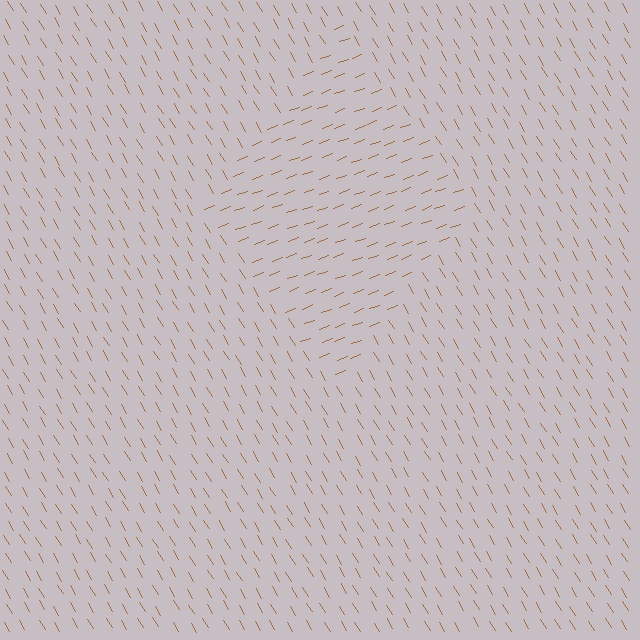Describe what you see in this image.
The image is filled with small brown line segments. A diamond region in the image has lines oriented differently from the surrounding lines, creating a visible texture boundary.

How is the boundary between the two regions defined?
The boundary is defined purely by a change in line orientation (approximately 79 degrees difference). All lines are the same color and thickness.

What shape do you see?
I see a diamond.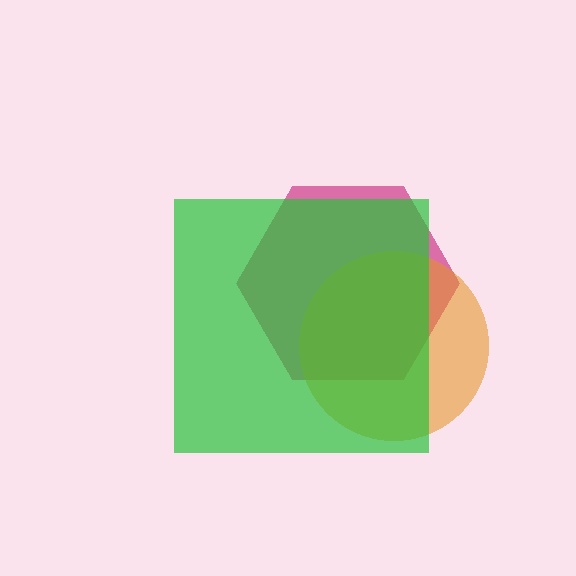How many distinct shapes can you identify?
There are 3 distinct shapes: a magenta hexagon, an orange circle, a green square.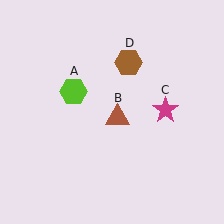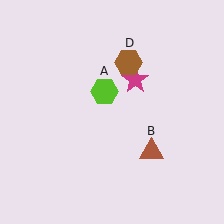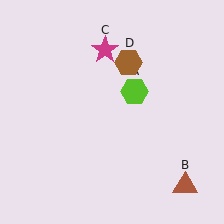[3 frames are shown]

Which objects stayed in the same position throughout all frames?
Brown hexagon (object D) remained stationary.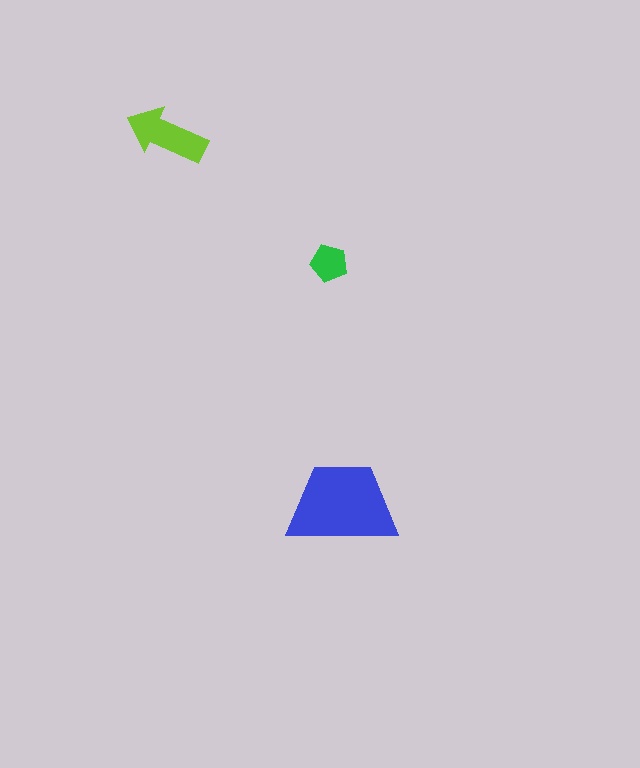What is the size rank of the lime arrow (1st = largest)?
2nd.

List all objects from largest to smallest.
The blue trapezoid, the lime arrow, the green pentagon.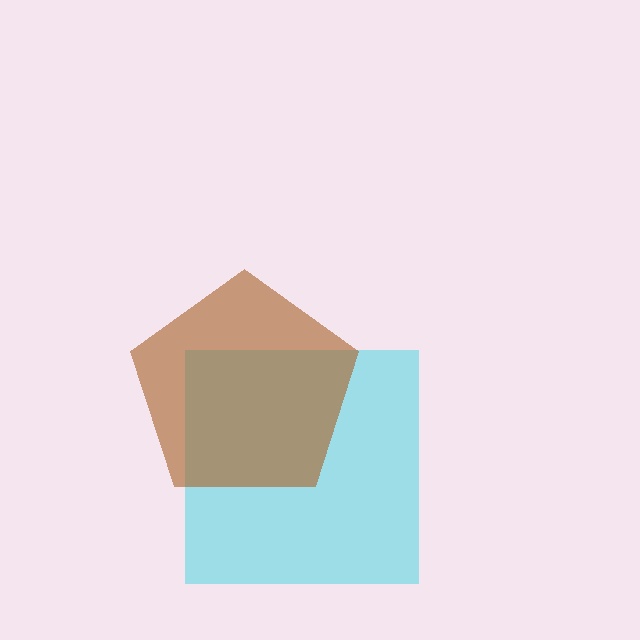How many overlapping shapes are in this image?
There are 2 overlapping shapes in the image.